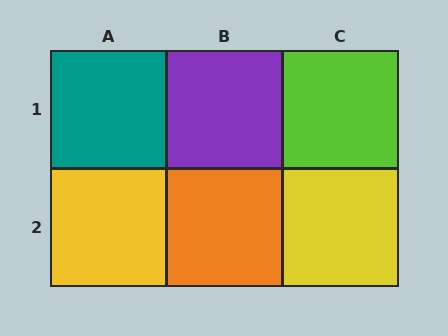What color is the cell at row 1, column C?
Lime.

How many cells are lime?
1 cell is lime.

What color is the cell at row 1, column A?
Teal.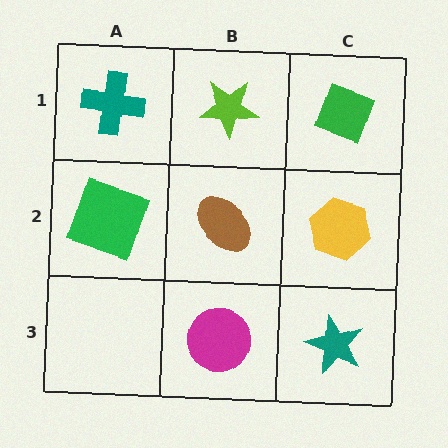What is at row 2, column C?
A yellow hexagon.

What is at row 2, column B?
A brown ellipse.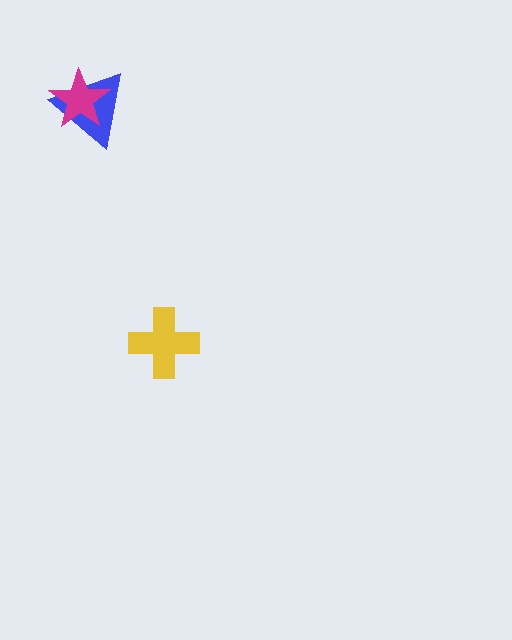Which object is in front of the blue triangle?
The magenta star is in front of the blue triangle.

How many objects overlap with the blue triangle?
1 object overlaps with the blue triangle.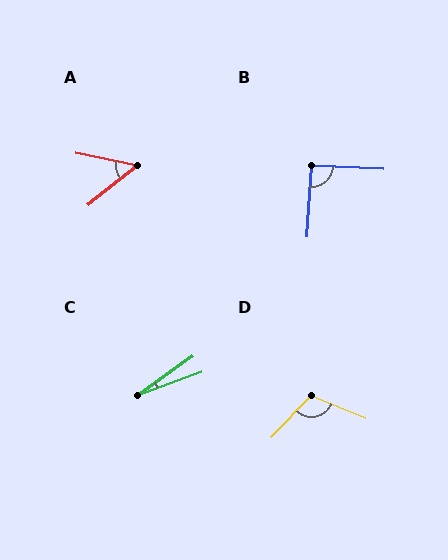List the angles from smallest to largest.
C (16°), A (50°), B (91°), D (111°).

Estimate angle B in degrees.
Approximately 91 degrees.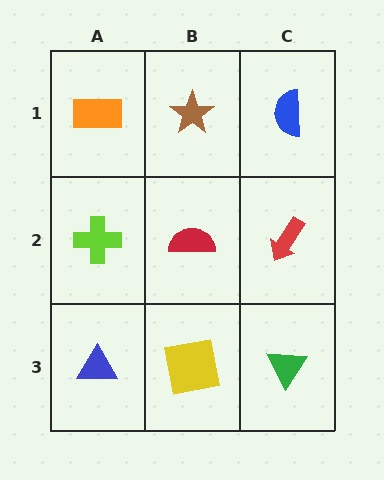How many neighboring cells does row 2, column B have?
4.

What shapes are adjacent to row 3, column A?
A lime cross (row 2, column A), a yellow square (row 3, column B).